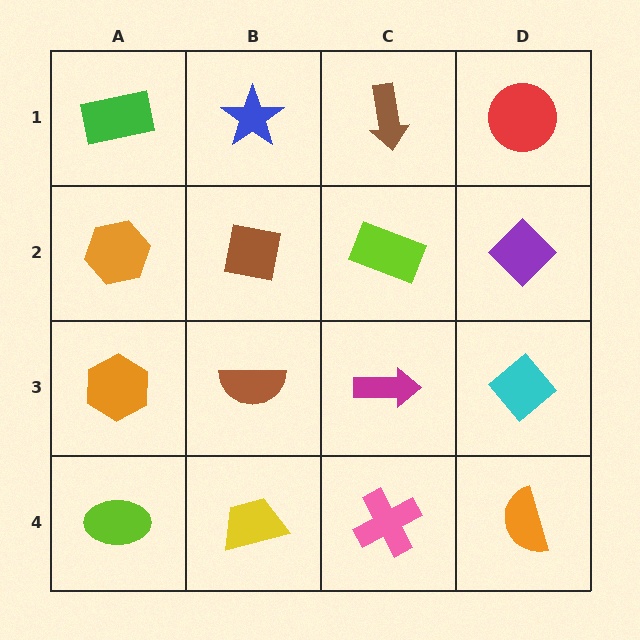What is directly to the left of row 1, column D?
A brown arrow.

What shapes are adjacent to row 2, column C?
A brown arrow (row 1, column C), a magenta arrow (row 3, column C), a brown square (row 2, column B), a purple diamond (row 2, column D).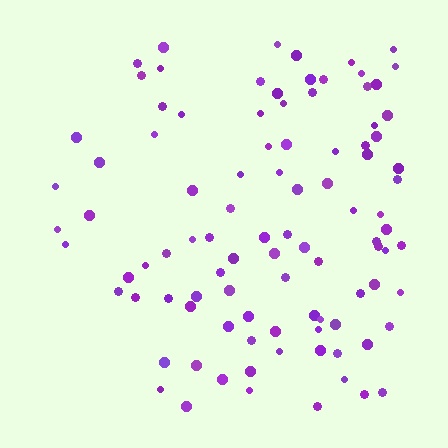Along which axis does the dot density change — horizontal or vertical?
Horizontal.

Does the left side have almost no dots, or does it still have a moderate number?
Still a moderate number, just noticeably fewer than the right.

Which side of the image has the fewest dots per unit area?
The left.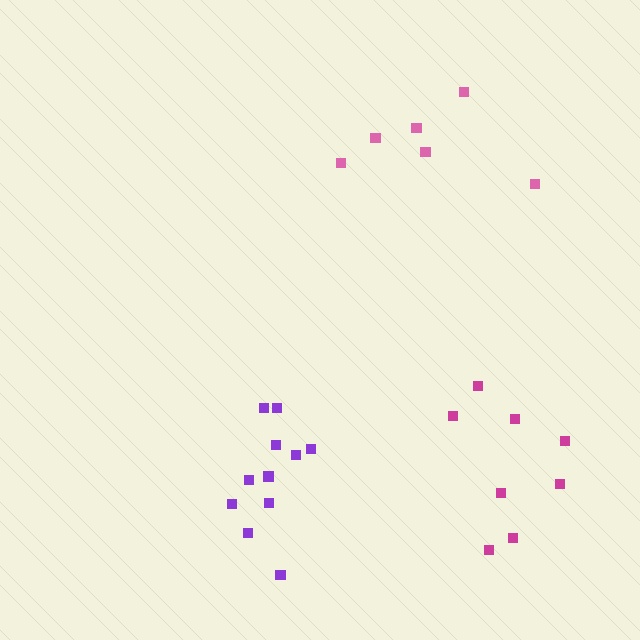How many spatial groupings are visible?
There are 3 spatial groupings.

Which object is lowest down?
The purple cluster is bottommost.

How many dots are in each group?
Group 1: 8 dots, Group 2: 11 dots, Group 3: 6 dots (25 total).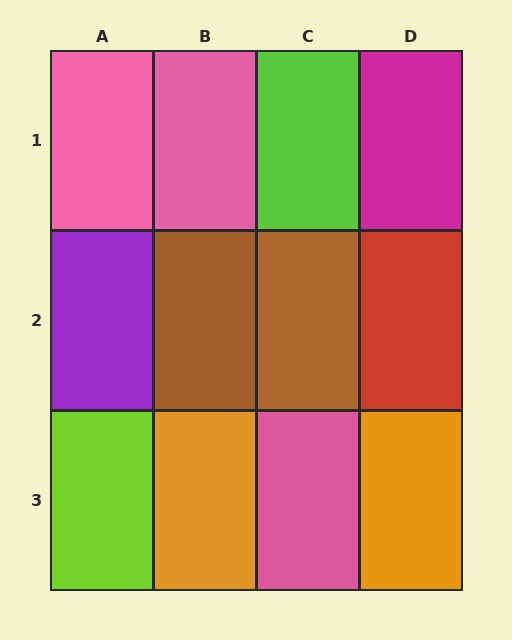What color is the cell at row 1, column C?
Lime.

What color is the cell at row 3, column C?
Pink.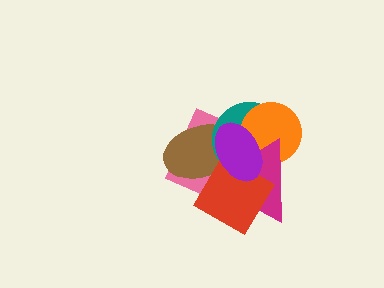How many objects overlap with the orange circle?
4 objects overlap with the orange circle.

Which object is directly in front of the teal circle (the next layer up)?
The orange circle is directly in front of the teal circle.